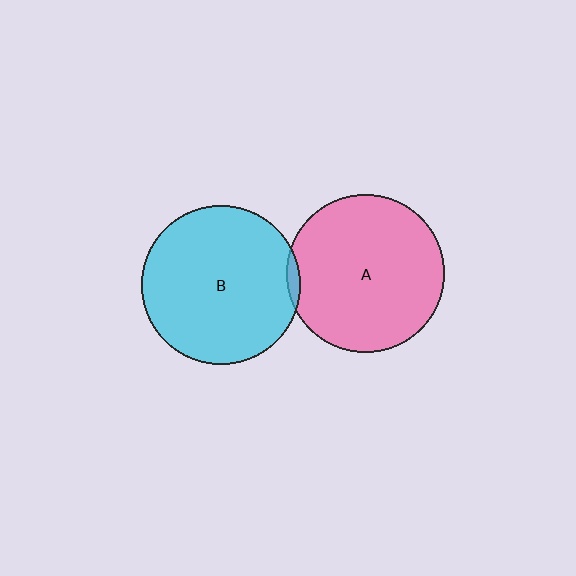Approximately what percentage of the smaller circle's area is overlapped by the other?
Approximately 5%.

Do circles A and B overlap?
Yes.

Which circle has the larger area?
Circle B (cyan).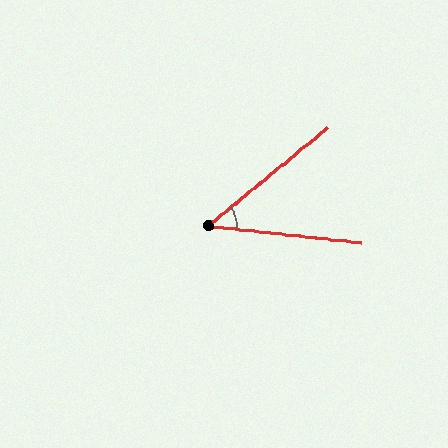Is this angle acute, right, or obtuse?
It is acute.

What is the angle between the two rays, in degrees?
Approximately 46 degrees.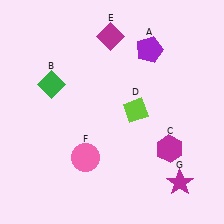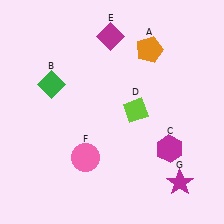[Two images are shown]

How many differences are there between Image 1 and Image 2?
There is 1 difference between the two images.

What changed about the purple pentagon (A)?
In Image 1, A is purple. In Image 2, it changed to orange.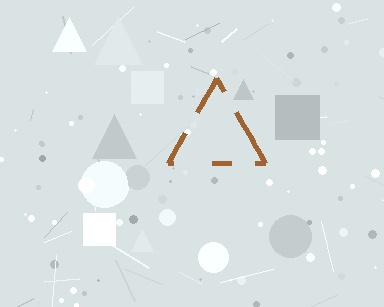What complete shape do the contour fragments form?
The contour fragments form a triangle.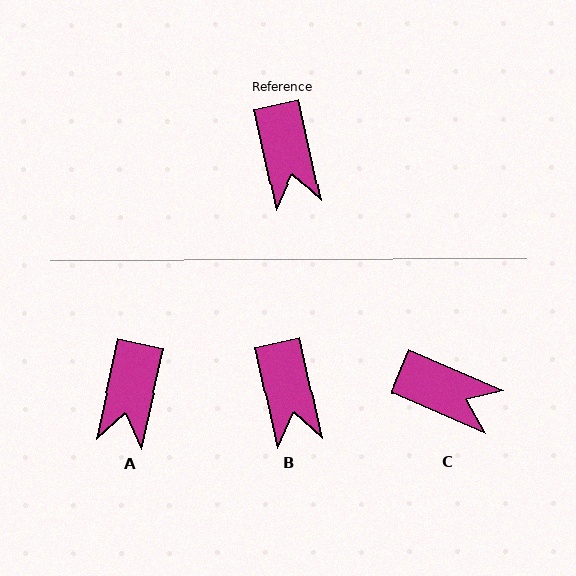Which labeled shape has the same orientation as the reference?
B.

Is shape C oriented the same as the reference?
No, it is off by about 55 degrees.